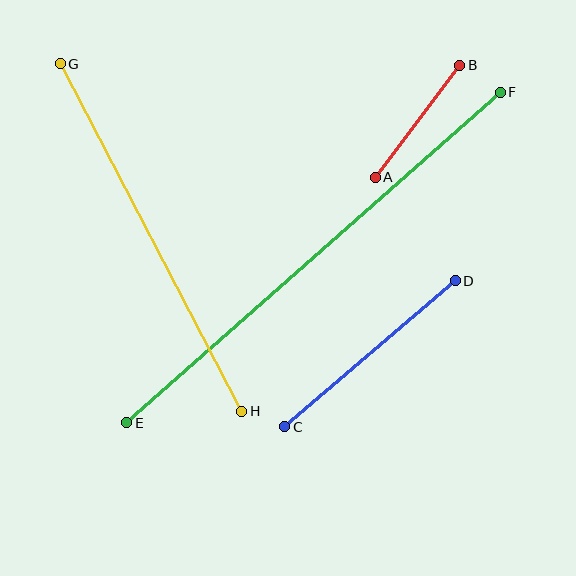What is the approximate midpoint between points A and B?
The midpoint is at approximately (418, 121) pixels.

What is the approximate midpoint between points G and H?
The midpoint is at approximately (151, 238) pixels.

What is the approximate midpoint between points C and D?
The midpoint is at approximately (370, 354) pixels.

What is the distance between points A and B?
The distance is approximately 140 pixels.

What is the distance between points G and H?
The distance is approximately 392 pixels.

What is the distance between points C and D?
The distance is approximately 224 pixels.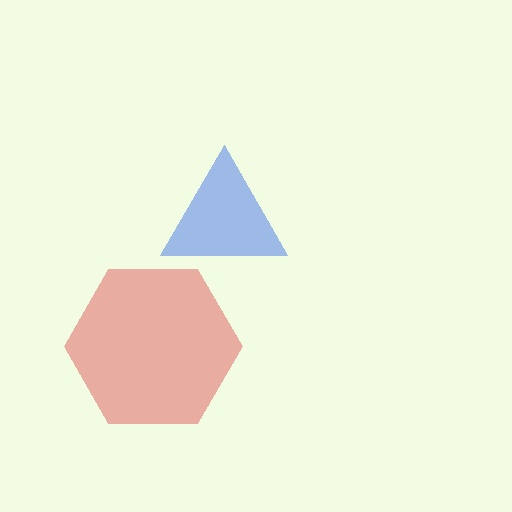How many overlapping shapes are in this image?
There are 2 overlapping shapes in the image.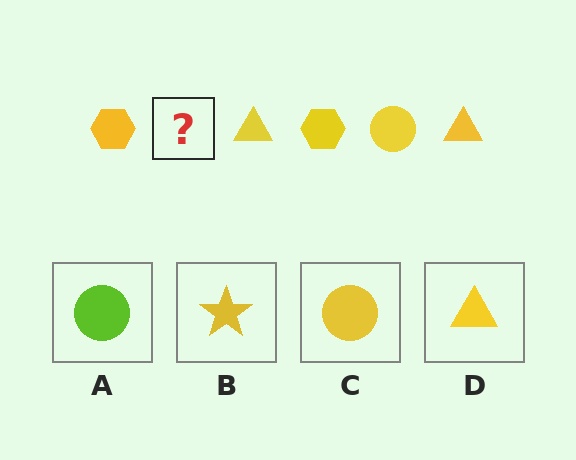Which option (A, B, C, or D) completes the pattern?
C.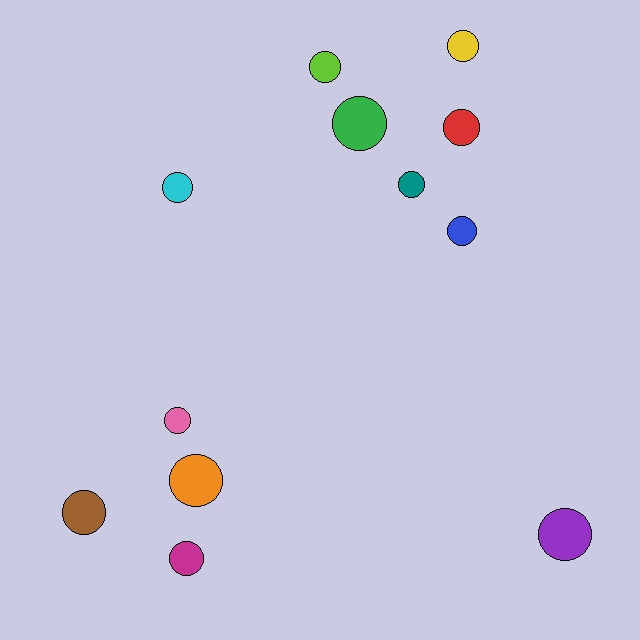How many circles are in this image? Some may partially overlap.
There are 12 circles.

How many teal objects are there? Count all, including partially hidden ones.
There is 1 teal object.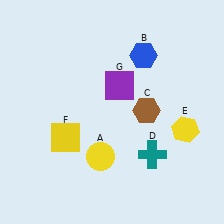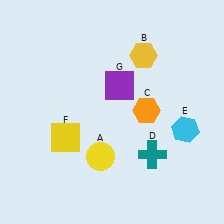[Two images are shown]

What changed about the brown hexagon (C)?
In Image 1, C is brown. In Image 2, it changed to orange.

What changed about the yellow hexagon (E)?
In Image 1, E is yellow. In Image 2, it changed to cyan.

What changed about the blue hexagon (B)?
In Image 1, B is blue. In Image 2, it changed to yellow.